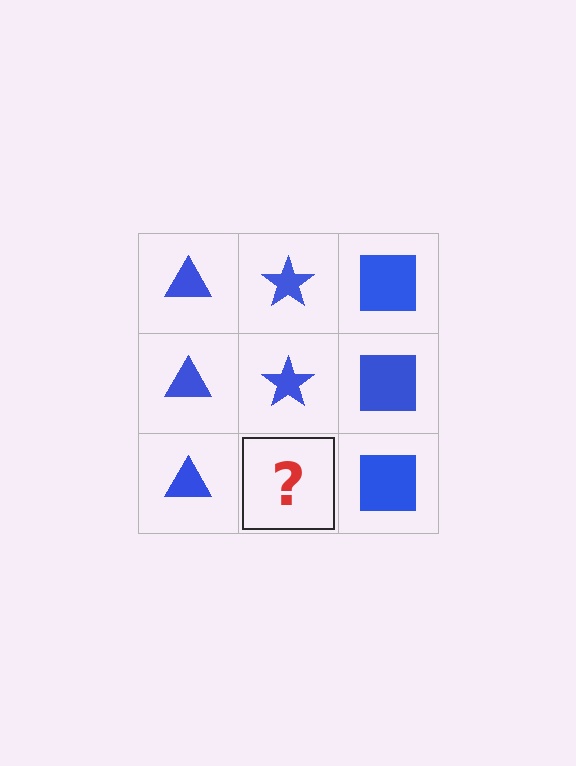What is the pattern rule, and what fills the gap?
The rule is that each column has a consistent shape. The gap should be filled with a blue star.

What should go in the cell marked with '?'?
The missing cell should contain a blue star.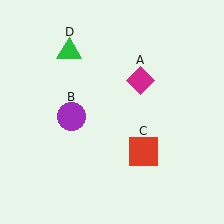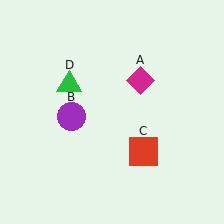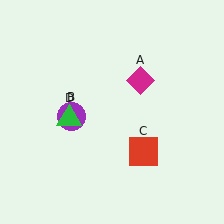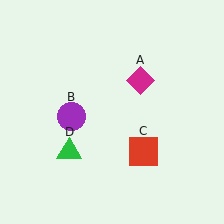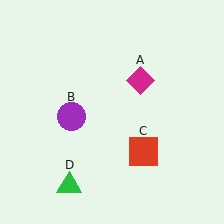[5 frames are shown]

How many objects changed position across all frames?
1 object changed position: green triangle (object D).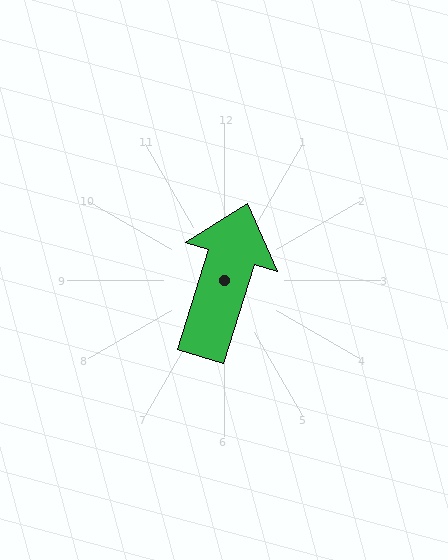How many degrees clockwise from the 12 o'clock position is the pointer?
Approximately 17 degrees.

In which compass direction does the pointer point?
North.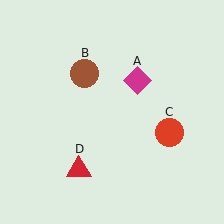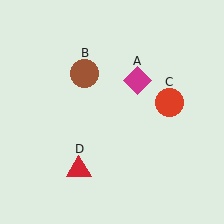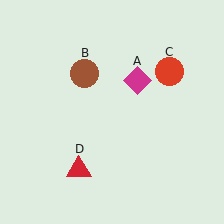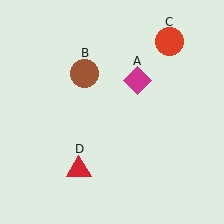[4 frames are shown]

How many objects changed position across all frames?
1 object changed position: red circle (object C).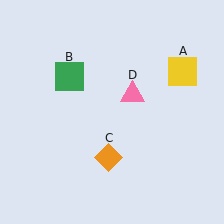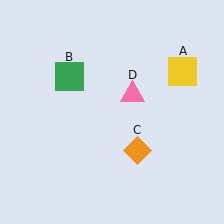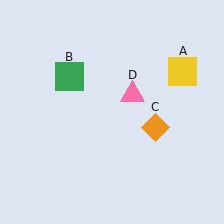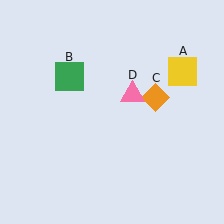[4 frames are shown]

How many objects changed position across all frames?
1 object changed position: orange diamond (object C).